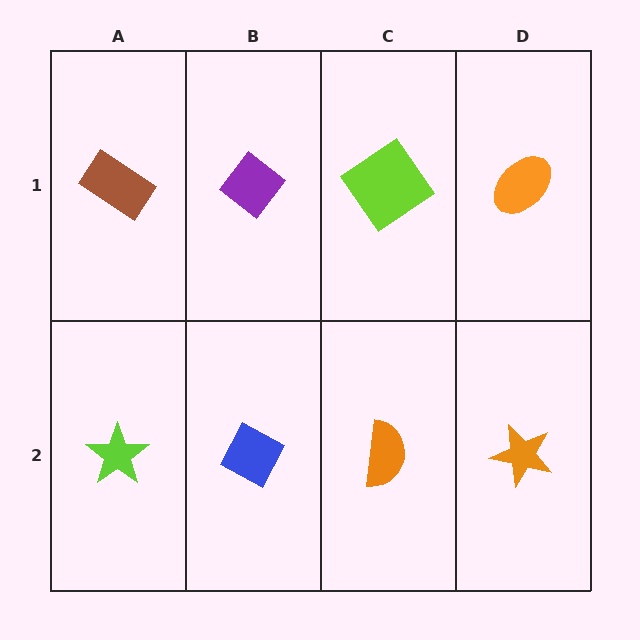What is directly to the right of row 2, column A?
A blue diamond.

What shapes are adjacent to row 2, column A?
A brown rectangle (row 1, column A), a blue diamond (row 2, column B).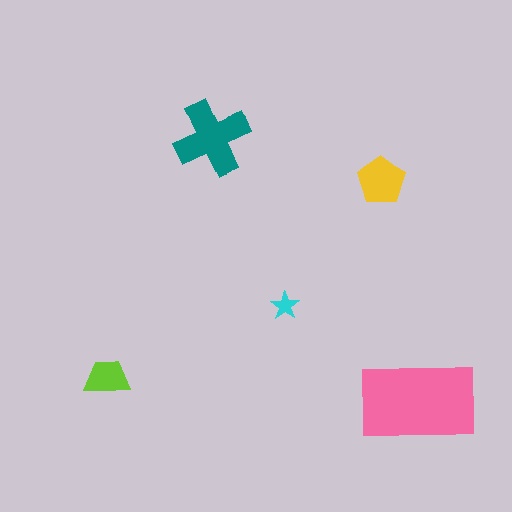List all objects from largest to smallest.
The pink rectangle, the teal cross, the yellow pentagon, the lime trapezoid, the cyan star.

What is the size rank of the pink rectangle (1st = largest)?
1st.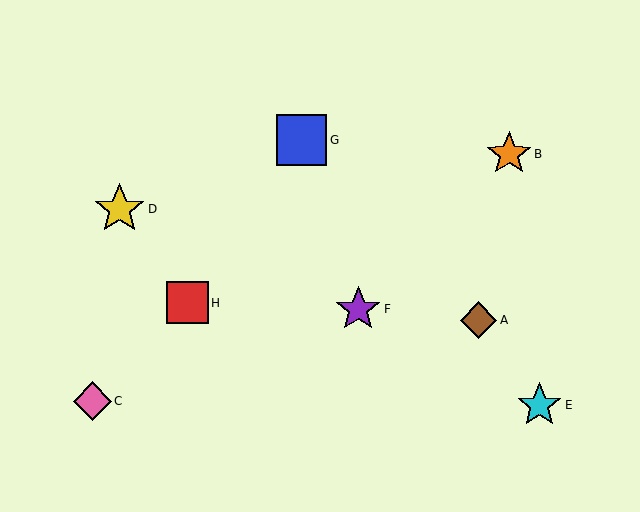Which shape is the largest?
The yellow star (labeled D) is the largest.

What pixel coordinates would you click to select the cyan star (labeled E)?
Click at (539, 405) to select the cyan star E.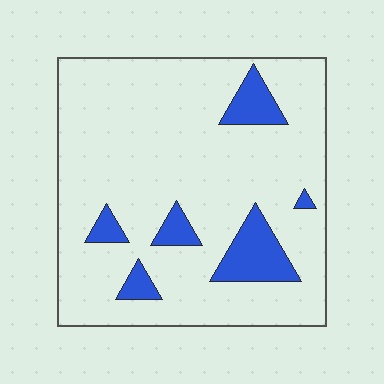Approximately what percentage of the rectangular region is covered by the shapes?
Approximately 15%.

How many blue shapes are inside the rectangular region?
6.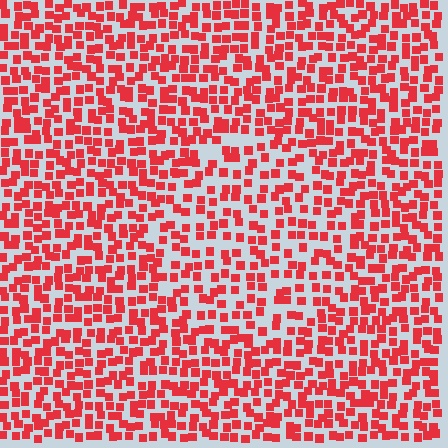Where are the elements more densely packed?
The elements are more densely packed outside the circle boundary.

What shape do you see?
I see a circle.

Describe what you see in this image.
The image contains small red elements arranged at two different densities. A circle-shaped region is visible where the elements are less densely packed than the surrounding area.